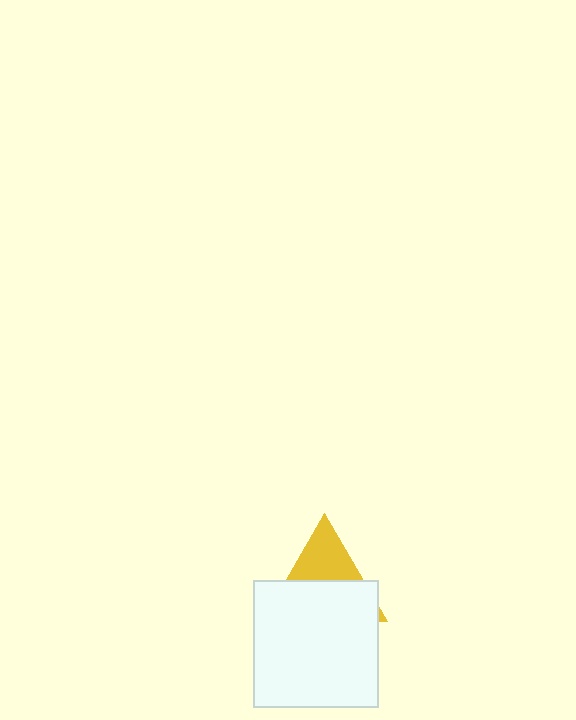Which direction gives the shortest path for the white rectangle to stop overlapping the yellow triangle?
Moving down gives the shortest separation.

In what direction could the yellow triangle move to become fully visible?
The yellow triangle could move up. That would shift it out from behind the white rectangle entirely.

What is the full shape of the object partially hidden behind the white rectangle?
The partially hidden object is a yellow triangle.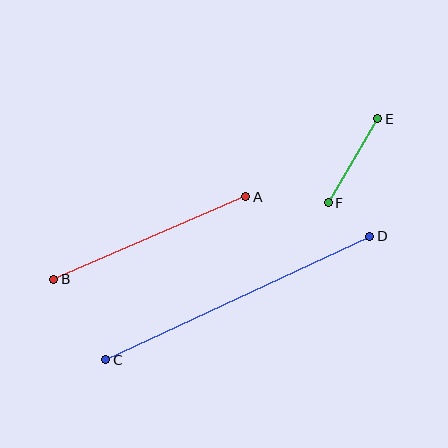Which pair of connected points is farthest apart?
Points C and D are farthest apart.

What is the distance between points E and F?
The distance is approximately 97 pixels.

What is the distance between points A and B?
The distance is approximately 209 pixels.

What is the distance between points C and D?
The distance is approximately 291 pixels.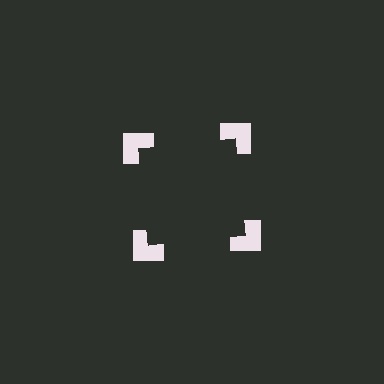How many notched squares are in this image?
There are 4 — one at each vertex of the illusory square.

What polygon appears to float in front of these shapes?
An illusory square — its edges are inferred from the aligned wedge cuts in the notched squares, not physically drawn.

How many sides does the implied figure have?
4 sides.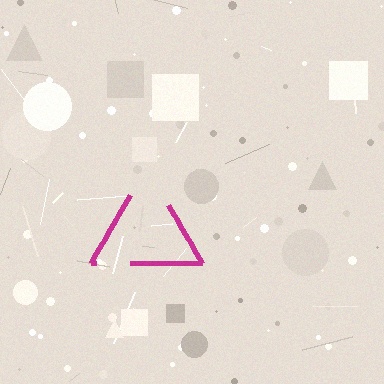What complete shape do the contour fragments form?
The contour fragments form a triangle.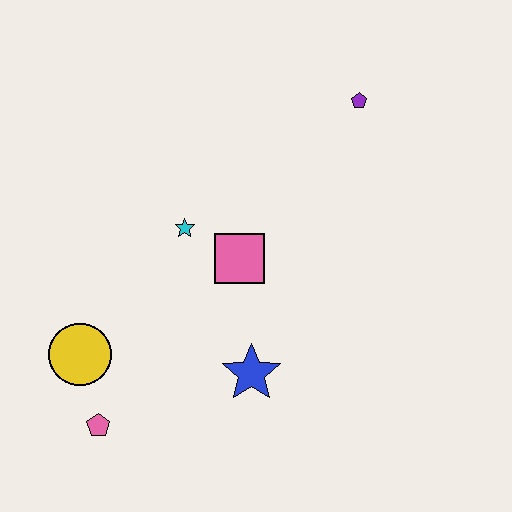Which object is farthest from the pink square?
The pink pentagon is farthest from the pink square.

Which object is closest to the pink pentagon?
The yellow circle is closest to the pink pentagon.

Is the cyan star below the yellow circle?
No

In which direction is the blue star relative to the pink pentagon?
The blue star is to the right of the pink pentagon.